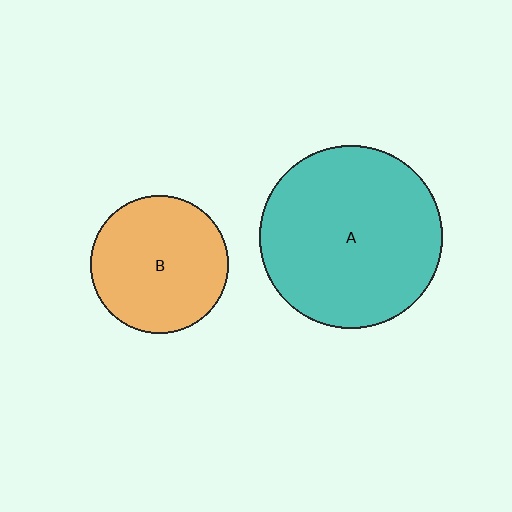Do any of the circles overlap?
No, none of the circles overlap.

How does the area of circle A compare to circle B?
Approximately 1.7 times.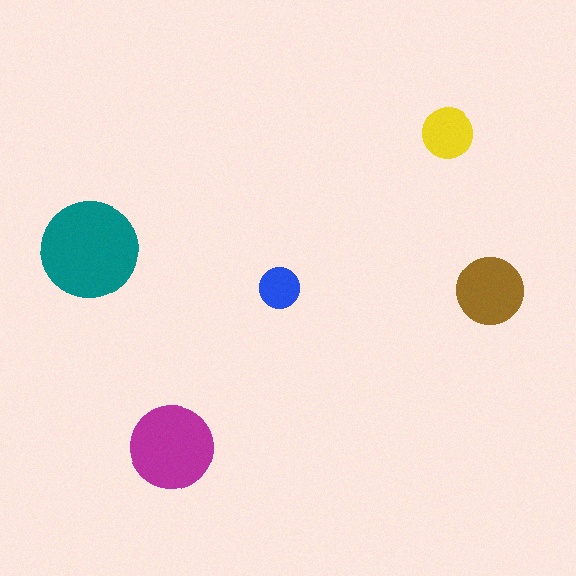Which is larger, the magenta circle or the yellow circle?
The magenta one.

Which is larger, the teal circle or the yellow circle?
The teal one.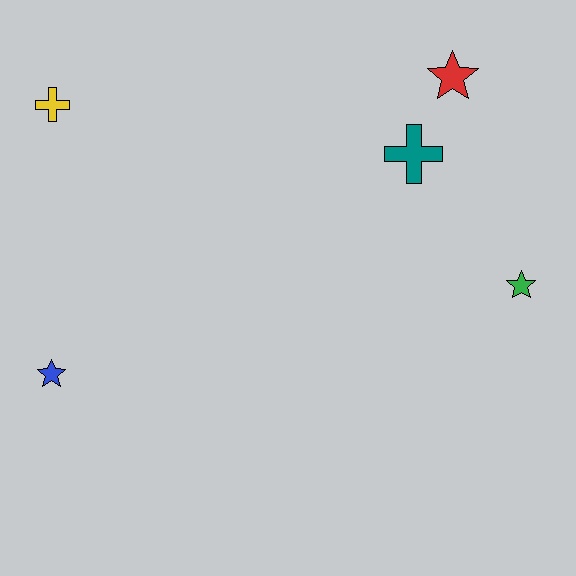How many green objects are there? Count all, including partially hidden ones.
There is 1 green object.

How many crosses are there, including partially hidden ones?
There are 2 crosses.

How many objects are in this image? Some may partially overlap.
There are 5 objects.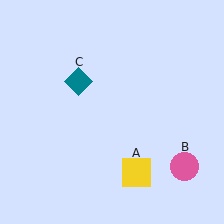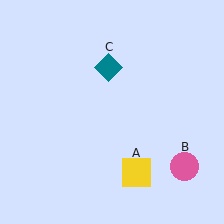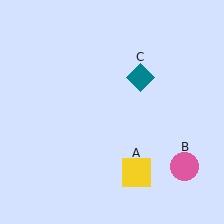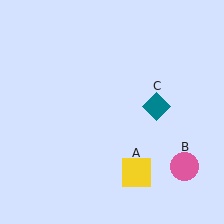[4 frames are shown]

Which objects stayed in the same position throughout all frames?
Yellow square (object A) and pink circle (object B) remained stationary.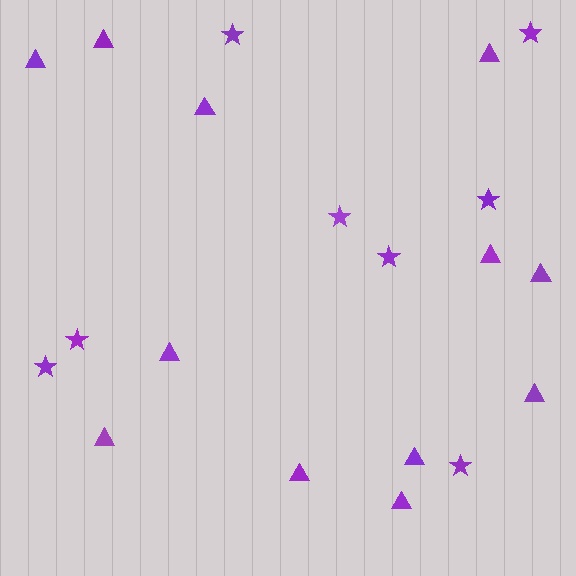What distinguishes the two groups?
There are 2 groups: one group of triangles (12) and one group of stars (8).